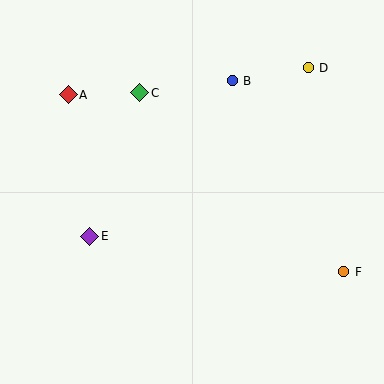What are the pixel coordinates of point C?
Point C is at (140, 93).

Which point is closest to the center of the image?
Point E at (90, 236) is closest to the center.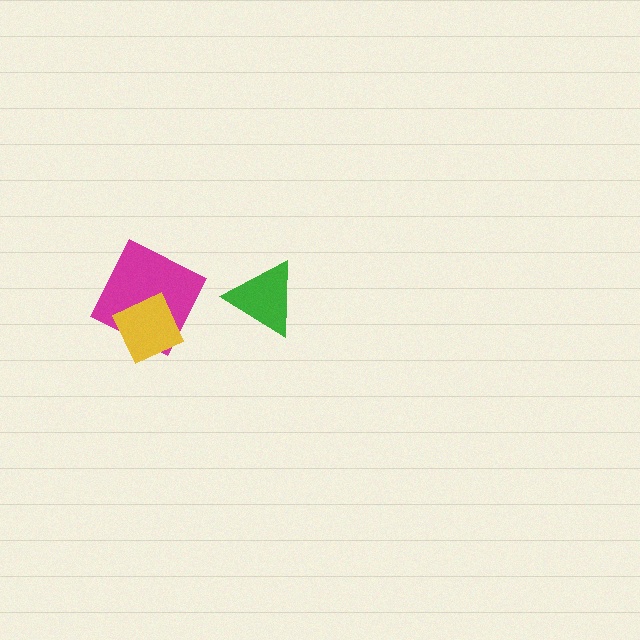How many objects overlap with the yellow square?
1 object overlaps with the yellow square.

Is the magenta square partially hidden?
Yes, it is partially covered by another shape.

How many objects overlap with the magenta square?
1 object overlaps with the magenta square.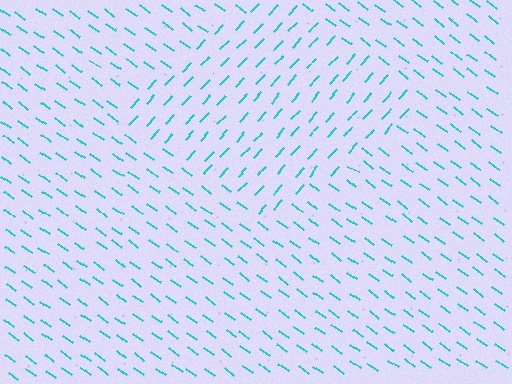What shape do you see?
I see a diamond.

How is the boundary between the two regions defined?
The boundary is defined purely by a change in line orientation (approximately 83 degrees difference). All lines are the same color and thickness.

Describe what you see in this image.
The image is filled with small cyan line segments. A diamond region in the image has lines oriented differently from the surrounding lines, creating a visible texture boundary.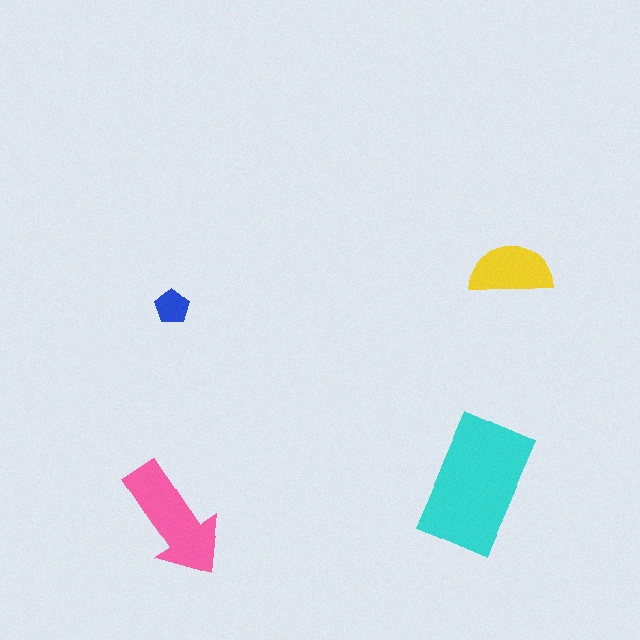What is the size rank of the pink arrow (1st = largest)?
2nd.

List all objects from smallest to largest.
The blue pentagon, the yellow semicircle, the pink arrow, the cyan rectangle.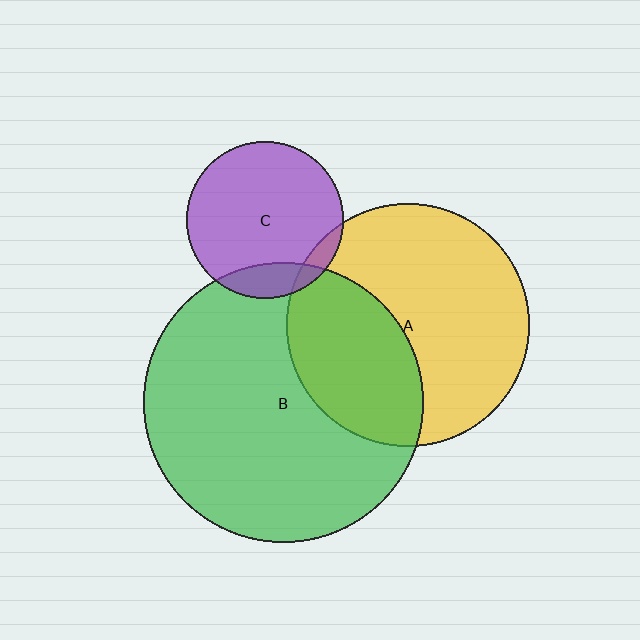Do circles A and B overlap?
Yes.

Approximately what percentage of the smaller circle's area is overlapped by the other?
Approximately 35%.